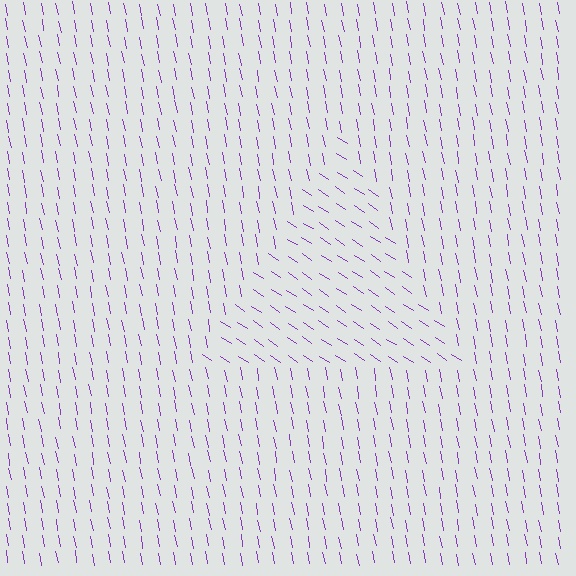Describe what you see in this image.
The image is filled with small purple line segments. A triangle region in the image has lines oriented differently from the surrounding lines, creating a visible texture boundary.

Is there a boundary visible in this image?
Yes, there is a texture boundary formed by a change in line orientation.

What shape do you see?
I see a triangle.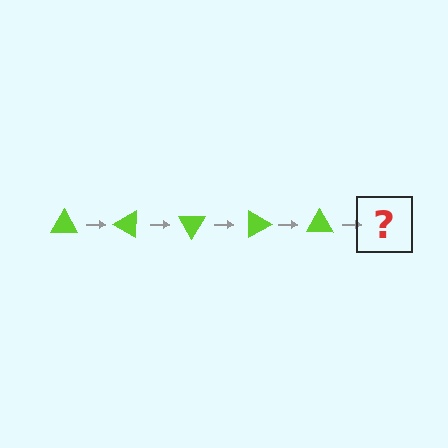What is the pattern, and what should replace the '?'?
The pattern is that the triangle rotates 30 degrees each step. The '?' should be a lime triangle rotated 150 degrees.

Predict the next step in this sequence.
The next step is a lime triangle rotated 150 degrees.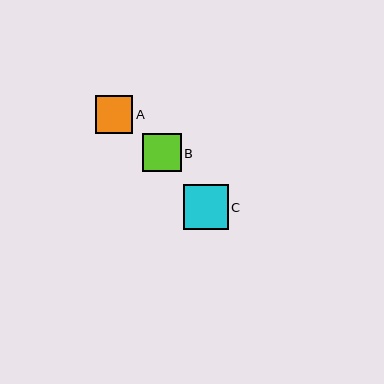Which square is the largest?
Square C is the largest with a size of approximately 45 pixels.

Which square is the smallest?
Square A is the smallest with a size of approximately 38 pixels.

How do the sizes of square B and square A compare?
Square B and square A are approximately the same size.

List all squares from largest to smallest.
From largest to smallest: C, B, A.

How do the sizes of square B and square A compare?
Square B and square A are approximately the same size.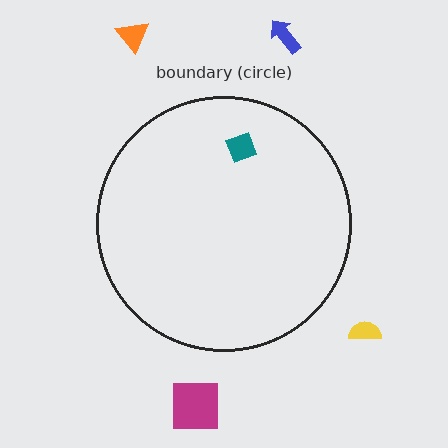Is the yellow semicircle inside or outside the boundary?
Outside.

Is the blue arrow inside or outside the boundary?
Outside.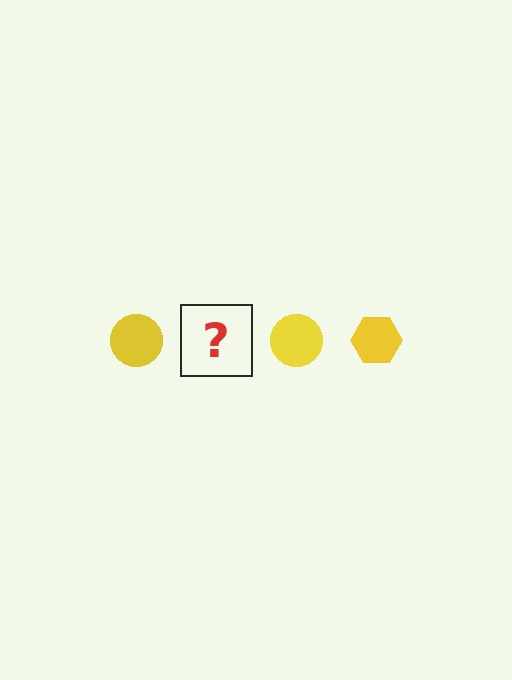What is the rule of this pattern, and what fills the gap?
The rule is that the pattern cycles through circle, hexagon shapes in yellow. The gap should be filled with a yellow hexagon.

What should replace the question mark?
The question mark should be replaced with a yellow hexagon.